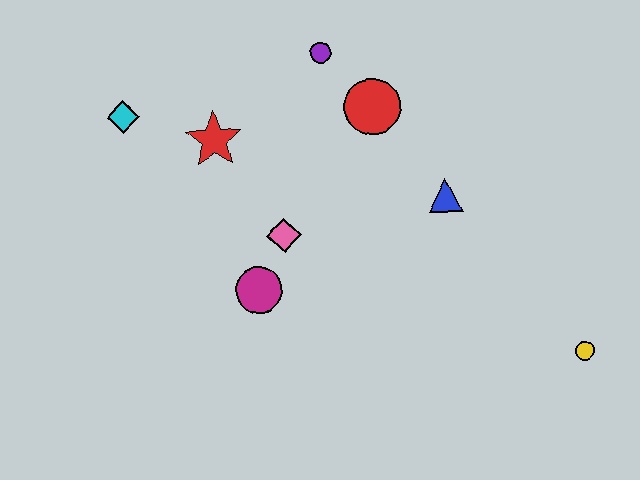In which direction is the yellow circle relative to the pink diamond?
The yellow circle is to the right of the pink diamond.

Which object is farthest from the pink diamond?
The yellow circle is farthest from the pink diamond.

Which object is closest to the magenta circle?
The pink diamond is closest to the magenta circle.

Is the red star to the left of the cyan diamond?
No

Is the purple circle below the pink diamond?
No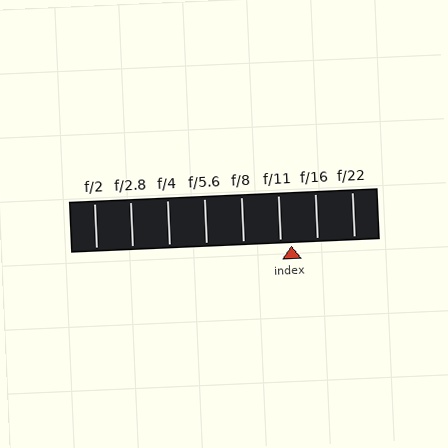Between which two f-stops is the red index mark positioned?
The index mark is between f/11 and f/16.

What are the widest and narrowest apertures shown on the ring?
The widest aperture shown is f/2 and the narrowest is f/22.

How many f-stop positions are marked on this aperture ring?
There are 8 f-stop positions marked.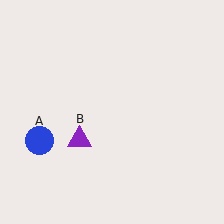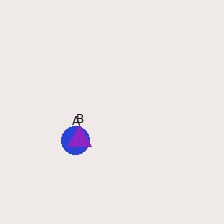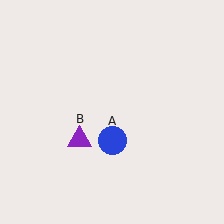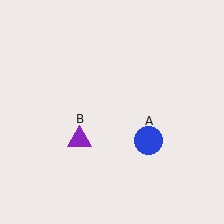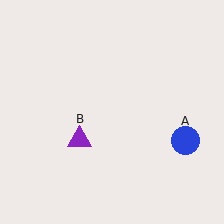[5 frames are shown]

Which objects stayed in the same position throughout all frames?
Purple triangle (object B) remained stationary.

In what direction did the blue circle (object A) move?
The blue circle (object A) moved right.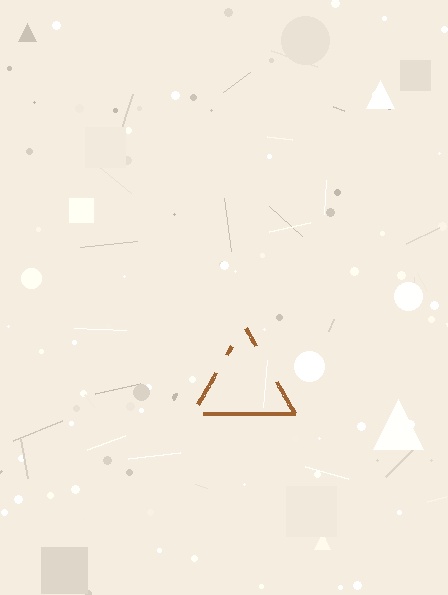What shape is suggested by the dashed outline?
The dashed outline suggests a triangle.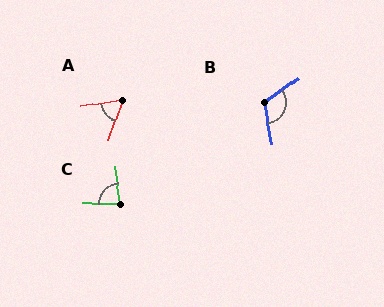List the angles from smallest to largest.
A (63°), C (83°), B (114°).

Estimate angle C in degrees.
Approximately 83 degrees.